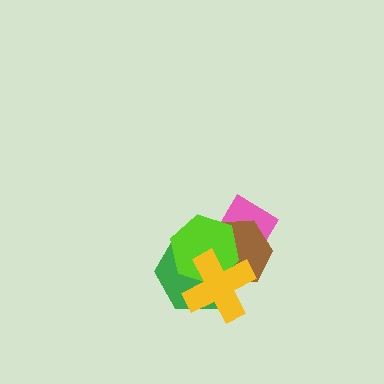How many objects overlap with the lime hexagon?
4 objects overlap with the lime hexagon.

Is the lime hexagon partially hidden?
Yes, it is partially covered by another shape.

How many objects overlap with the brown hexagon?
4 objects overlap with the brown hexagon.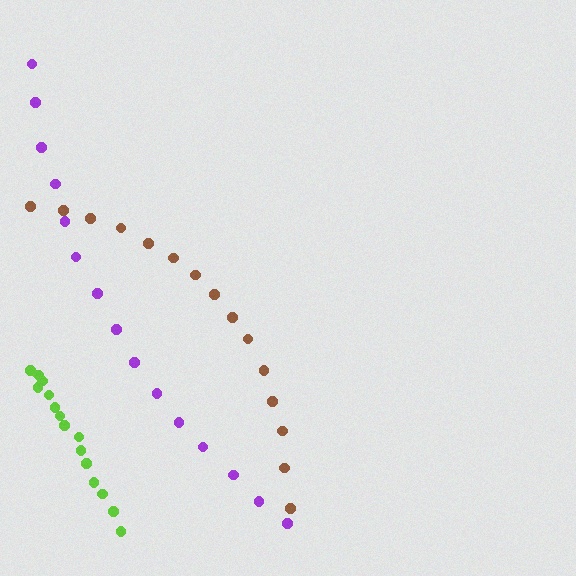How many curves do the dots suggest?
There are 3 distinct paths.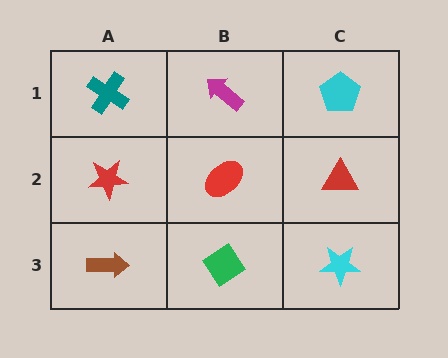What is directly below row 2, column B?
A green diamond.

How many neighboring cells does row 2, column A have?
3.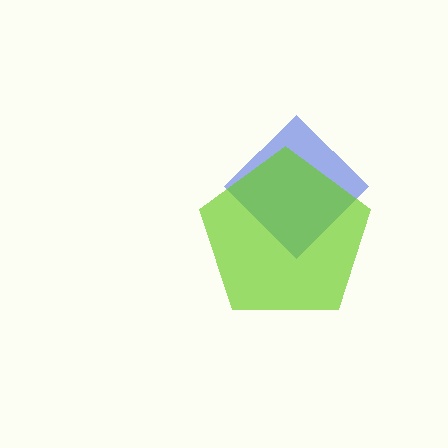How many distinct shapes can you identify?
There are 2 distinct shapes: a blue diamond, a lime pentagon.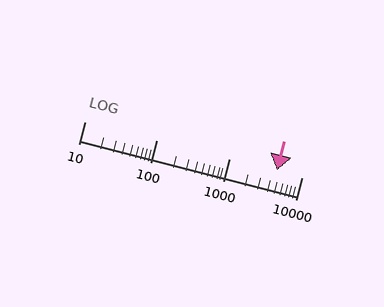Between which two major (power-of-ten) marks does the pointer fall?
The pointer is between 1000 and 10000.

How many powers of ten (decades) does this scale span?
The scale spans 3 decades, from 10 to 10000.